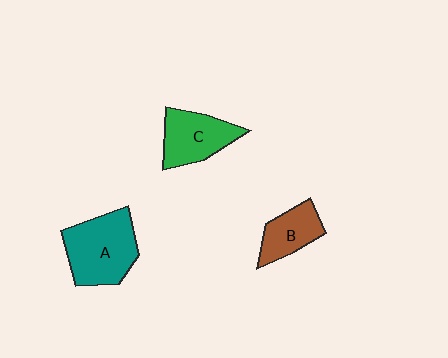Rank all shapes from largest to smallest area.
From largest to smallest: A (teal), C (green), B (brown).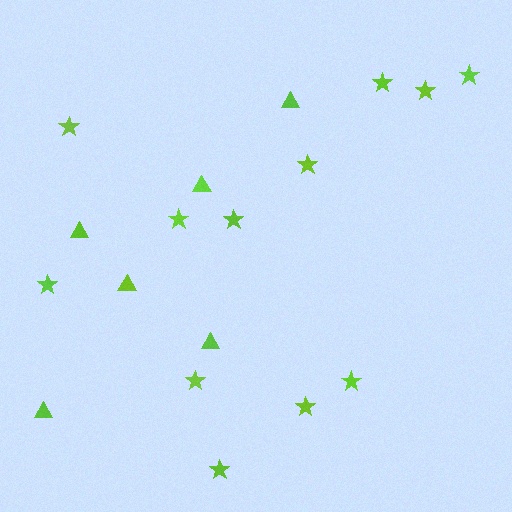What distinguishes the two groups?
There are 2 groups: one group of stars (12) and one group of triangles (6).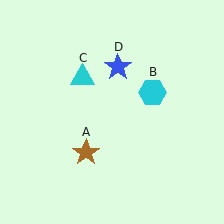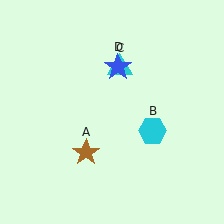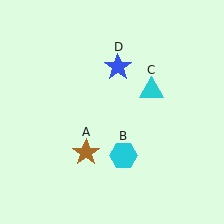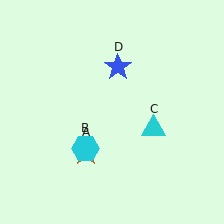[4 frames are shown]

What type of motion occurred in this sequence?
The cyan hexagon (object B), cyan triangle (object C) rotated clockwise around the center of the scene.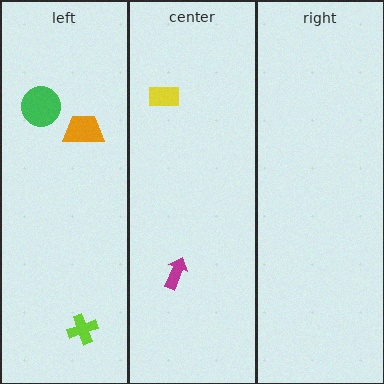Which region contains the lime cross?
The left region.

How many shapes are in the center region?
2.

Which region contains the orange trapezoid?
The left region.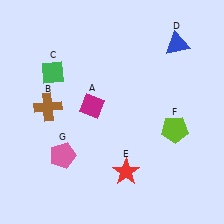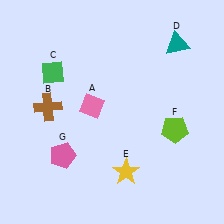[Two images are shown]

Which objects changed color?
A changed from magenta to pink. D changed from blue to teal. E changed from red to yellow.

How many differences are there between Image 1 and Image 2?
There are 3 differences between the two images.